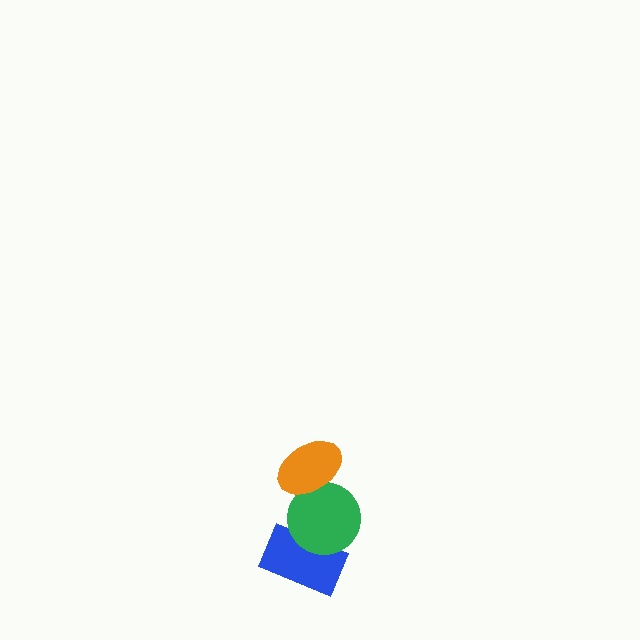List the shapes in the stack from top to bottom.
From top to bottom: the orange ellipse, the green circle, the blue rectangle.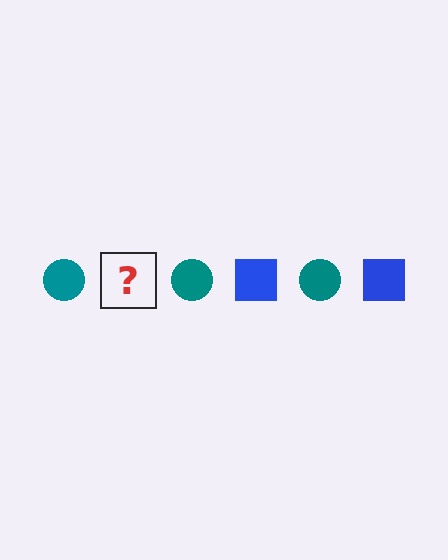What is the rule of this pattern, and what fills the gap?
The rule is that the pattern alternates between teal circle and blue square. The gap should be filled with a blue square.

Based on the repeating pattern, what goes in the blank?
The blank should be a blue square.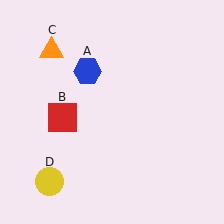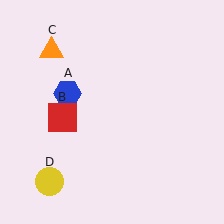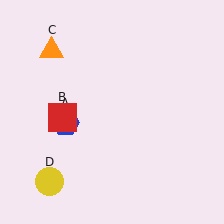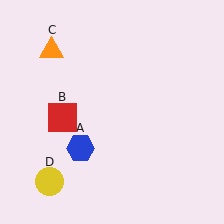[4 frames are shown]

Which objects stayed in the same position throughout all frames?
Red square (object B) and orange triangle (object C) and yellow circle (object D) remained stationary.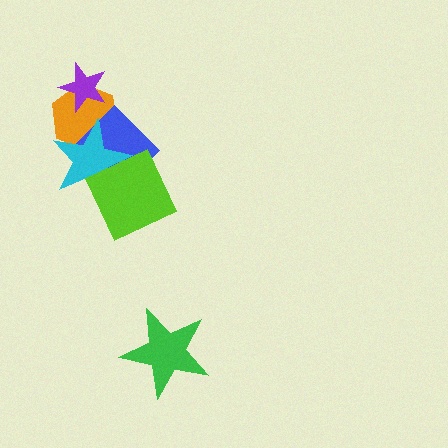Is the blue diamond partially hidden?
Yes, it is partially covered by another shape.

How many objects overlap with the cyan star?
3 objects overlap with the cyan star.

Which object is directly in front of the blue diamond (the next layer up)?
The cyan star is directly in front of the blue diamond.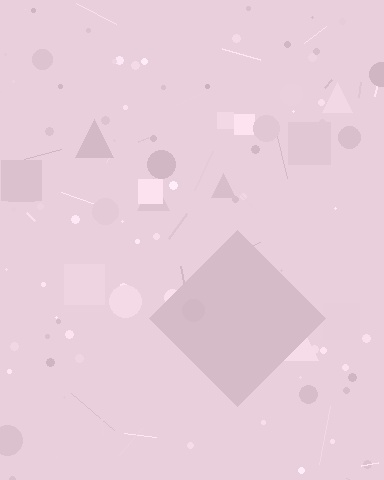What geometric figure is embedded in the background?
A diamond is embedded in the background.